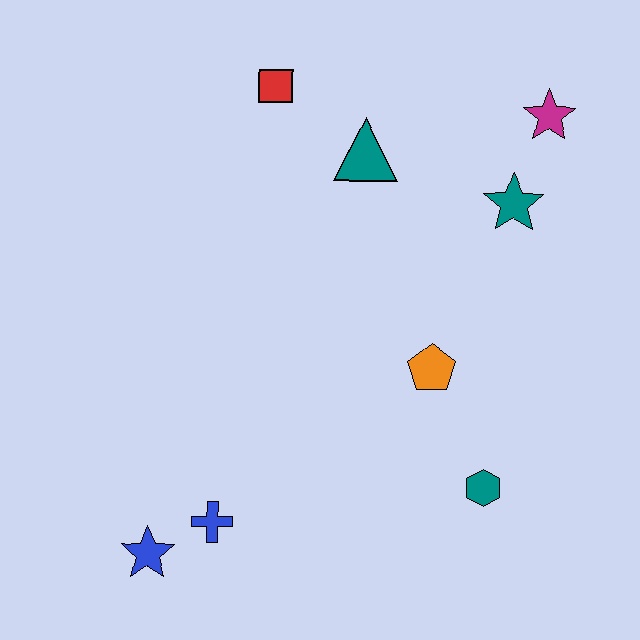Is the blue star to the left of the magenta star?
Yes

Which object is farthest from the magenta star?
The blue star is farthest from the magenta star.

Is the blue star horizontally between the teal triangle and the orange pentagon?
No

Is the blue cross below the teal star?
Yes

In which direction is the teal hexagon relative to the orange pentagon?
The teal hexagon is below the orange pentagon.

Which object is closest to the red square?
The teal triangle is closest to the red square.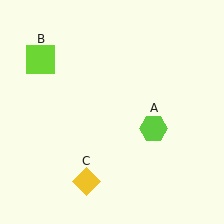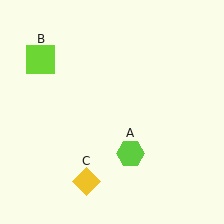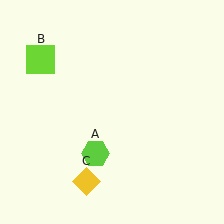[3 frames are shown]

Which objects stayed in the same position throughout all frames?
Lime square (object B) and yellow diamond (object C) remained stationary.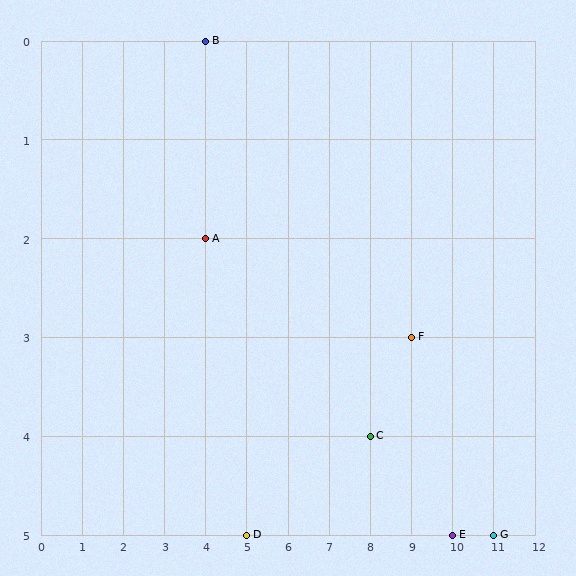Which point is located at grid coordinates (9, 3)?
Point F is at (9, 3).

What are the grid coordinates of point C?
Point C is at grid coordinates (8, 4).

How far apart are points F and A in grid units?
Points F and A are 5 columns and 1 row apart (about 5.1 grid units diagonally).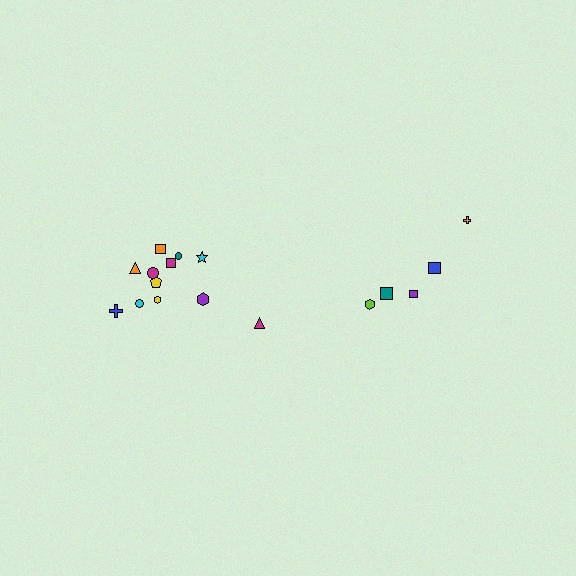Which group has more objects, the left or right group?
The left group.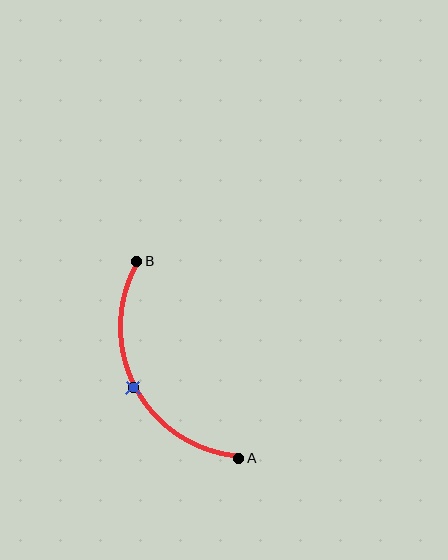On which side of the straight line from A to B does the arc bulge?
The arc bulges to the left of the straight line connecting A and B.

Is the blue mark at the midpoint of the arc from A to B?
Yes. The blue mark lies on the arc at equal arc-length from both A and B — it is the arc midpoint.